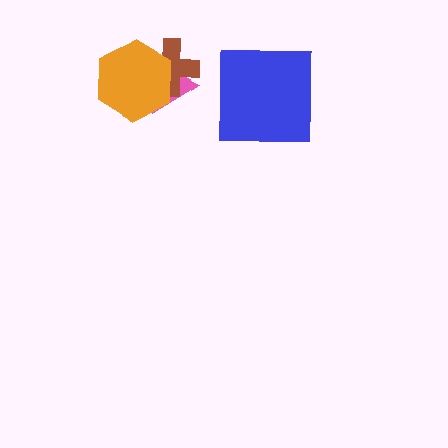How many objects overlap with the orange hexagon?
2 objects overlap with the orange hexagon.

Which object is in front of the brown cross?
The orange hexagon is in front of the brown cross.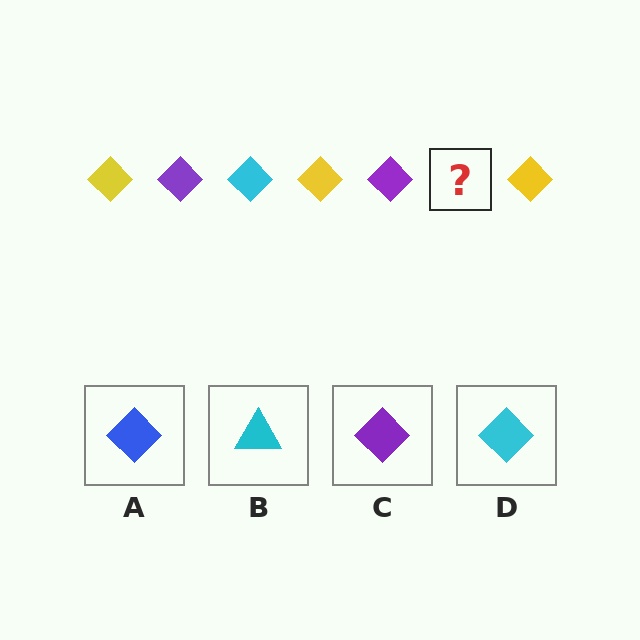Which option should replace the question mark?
Option D.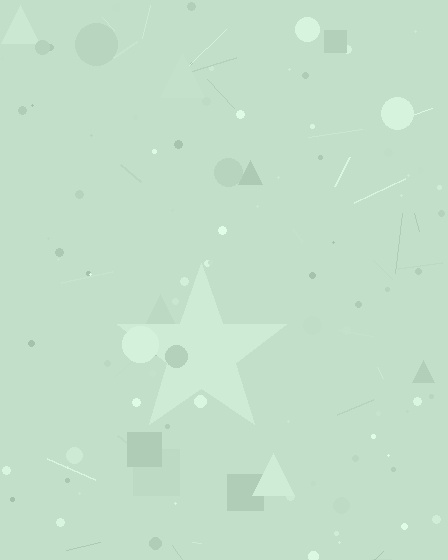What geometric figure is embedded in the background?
A star is embedded in the background.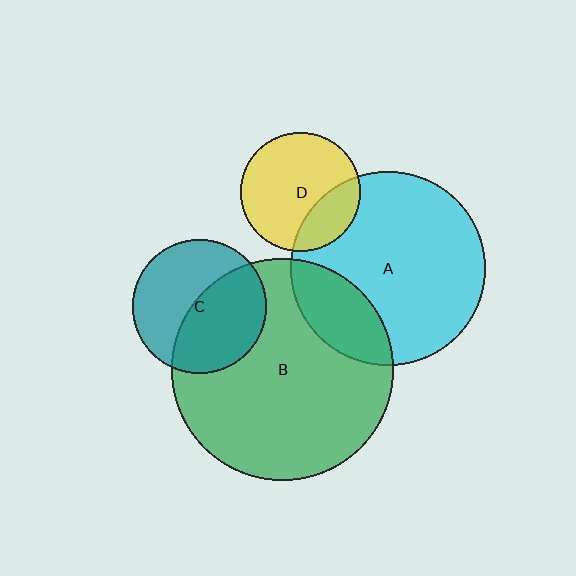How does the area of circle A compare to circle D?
Approximately 2.6 times.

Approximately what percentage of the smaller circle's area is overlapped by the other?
Approximately 20%.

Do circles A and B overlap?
Yes.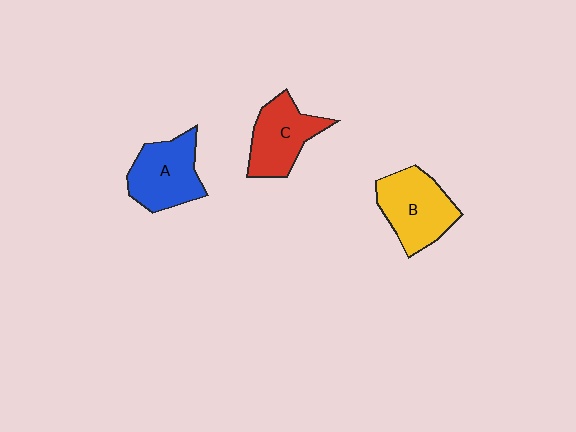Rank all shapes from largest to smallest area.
From largest to smallest: B (yellow), A (blue), C (red).